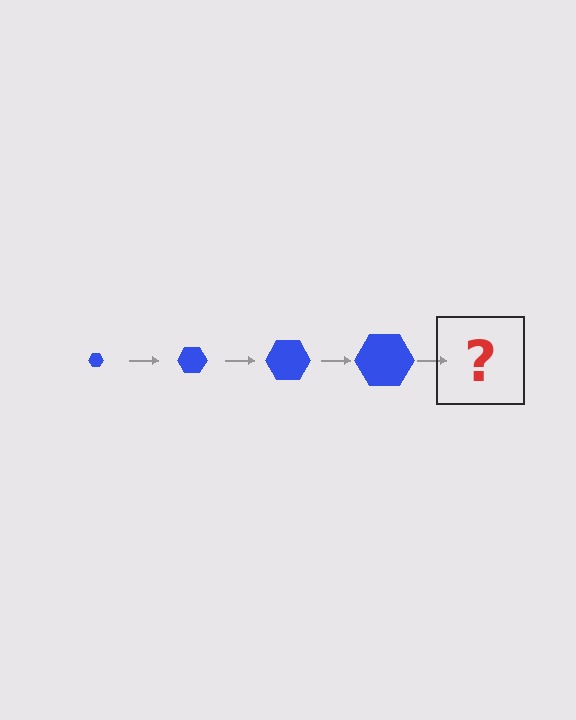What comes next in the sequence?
The next element should be a blue hexagon, larger than the previous one.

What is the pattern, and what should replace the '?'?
The pattern is that the hexagon gets progressively larger each step. The '?' should be a blue hexagon, larger than the previous one.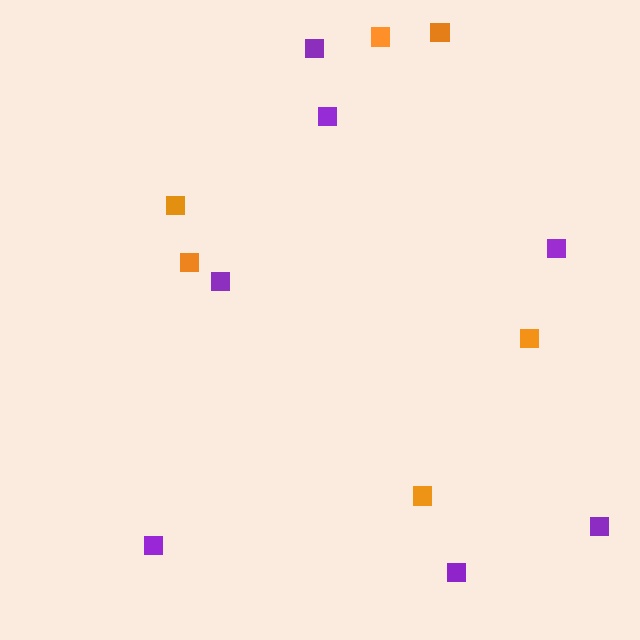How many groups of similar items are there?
There are 2 groups: one group of orange squares (6) and one group of purple squares (7).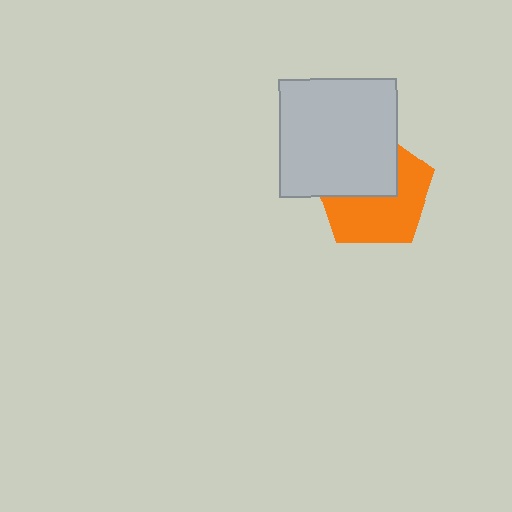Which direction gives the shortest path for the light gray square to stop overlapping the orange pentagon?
Moving up gives the shortest separation.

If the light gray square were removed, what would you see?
You would see the complete orange pentagon.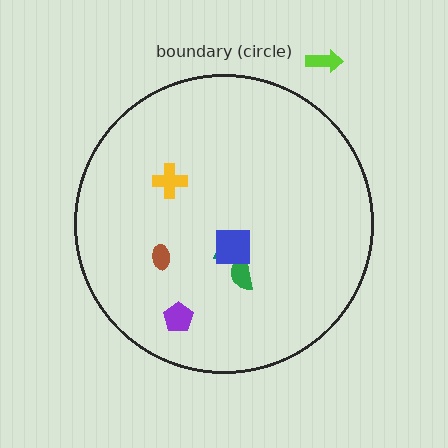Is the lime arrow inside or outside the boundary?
Outside.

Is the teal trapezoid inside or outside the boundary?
Inside.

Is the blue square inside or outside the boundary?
Inside.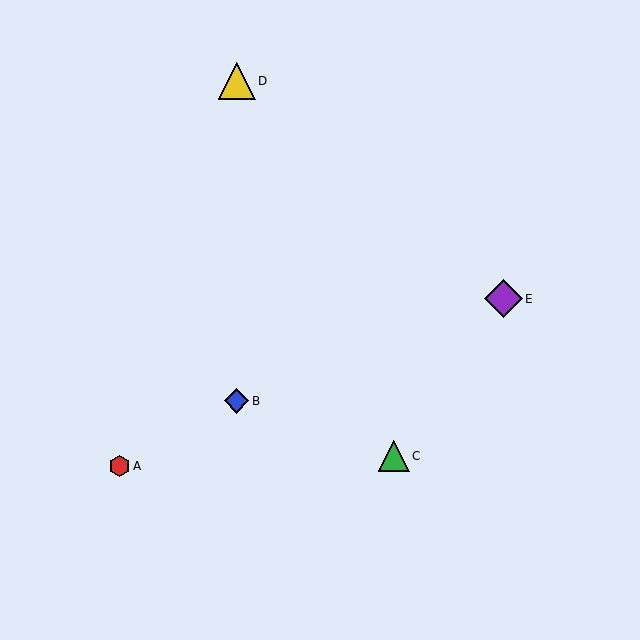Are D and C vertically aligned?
No, D is at x≈237 and C is at x≈394.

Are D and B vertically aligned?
Yes, both are at x≈237.